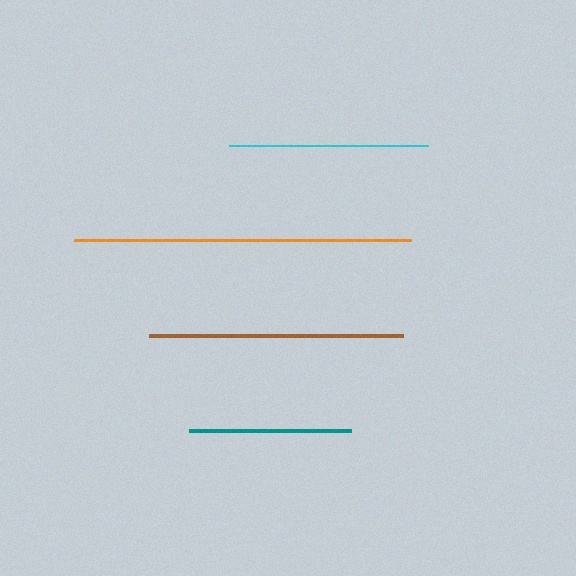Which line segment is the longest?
The orange line is the longest at approximately 337 pixels.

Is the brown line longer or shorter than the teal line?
The brown line is longer than the teal line.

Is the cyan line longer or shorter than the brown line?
The brown line is longer than the cyan line.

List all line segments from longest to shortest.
From longest to shortest: orange, brown, cyan, teal.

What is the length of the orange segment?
The orange segment is approximately 337 pixels long.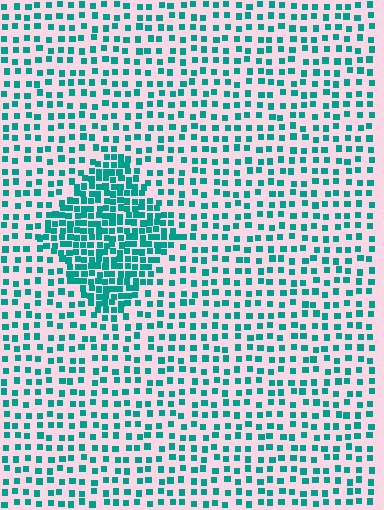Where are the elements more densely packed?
The elements are more densely packed inside the diamond boundary.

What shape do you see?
I see a diamond.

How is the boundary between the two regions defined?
The boundary is defined by a change in element density (approximately 2.3x ratio). All elements are the same color, size, and shape.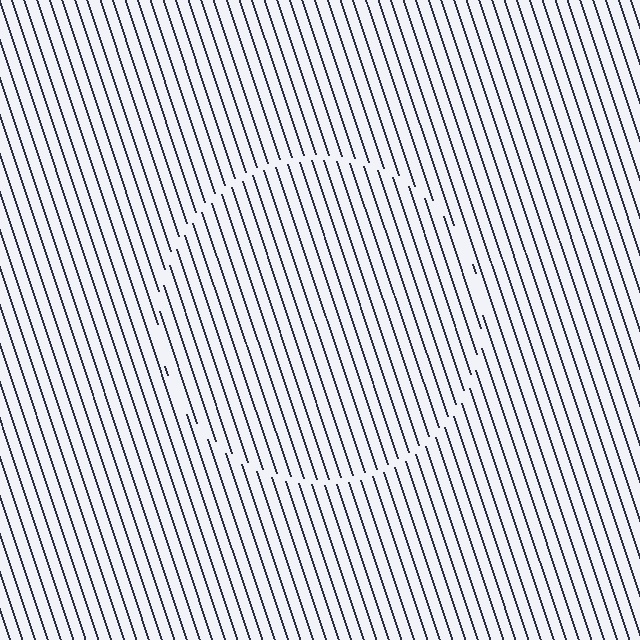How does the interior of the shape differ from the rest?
The interior of the shape contains the same grating, shifted by half a period — the contour is defined by the phase discontinuity where line-ends from the inner and outer gratings abut.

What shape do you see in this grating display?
An illusory circle. The interior of the shape contains the same grating, shifted by half a period — the contour is defined by the phase discontinuity where line-ends from the inner and outer gratings abut.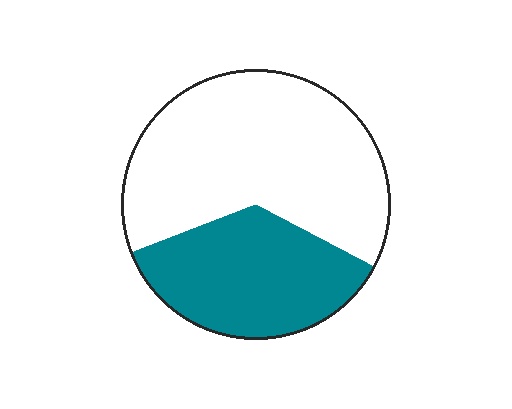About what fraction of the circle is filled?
About three eighths (3/8).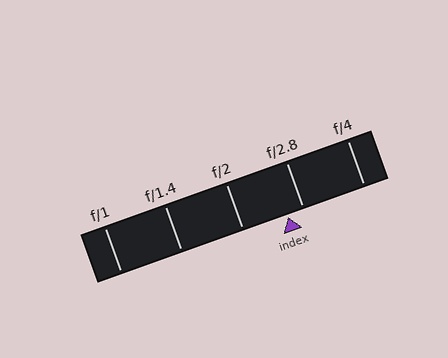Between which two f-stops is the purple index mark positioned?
The index mark is between f/2 and f/2.8.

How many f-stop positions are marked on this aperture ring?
There are 5 f-stop positions marked.